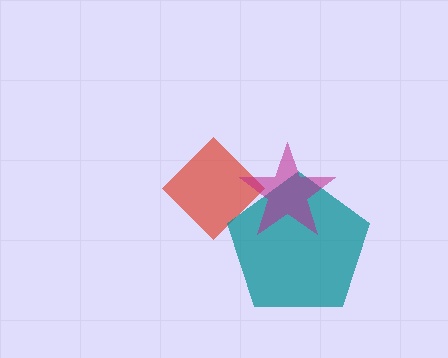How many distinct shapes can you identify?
There are 3 distinct shapes: a red diamond, a teal pentagon, a magenta star.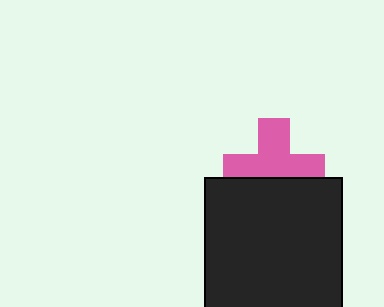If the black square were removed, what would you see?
You would see the complete pink cross.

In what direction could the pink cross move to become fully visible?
The pink cross could move up. That would shift it out from behind the black square entirely.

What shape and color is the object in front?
The object in front is a black square.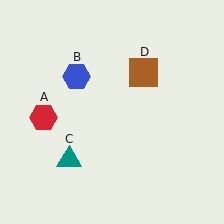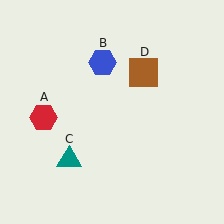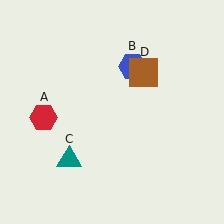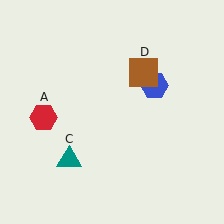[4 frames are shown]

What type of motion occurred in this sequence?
The blue hexagon (object B) rotated clockwise around the center of the scene.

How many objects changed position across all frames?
1 object changed position: blue hexagon (object B).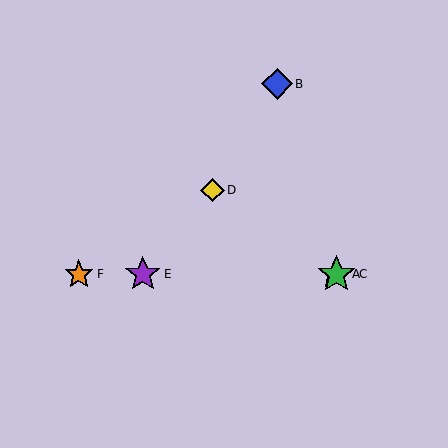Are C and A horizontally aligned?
Yes, both are at y≈274.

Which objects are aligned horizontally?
Objects A, C, E, F are aligned horizontally.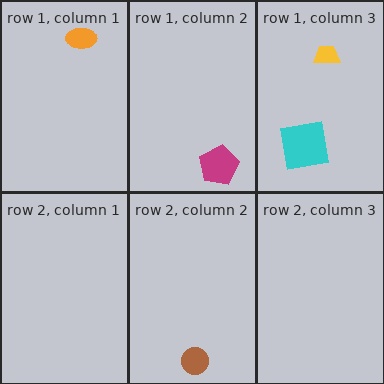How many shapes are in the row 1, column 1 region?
1.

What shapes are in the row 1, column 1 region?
The orange ellipse.